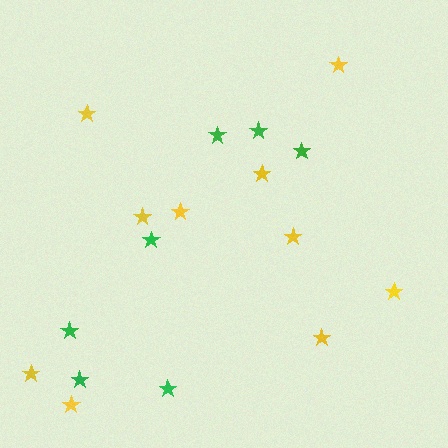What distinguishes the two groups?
There are 2 groups: one group of green stars (7) and one group of yellow stars (10).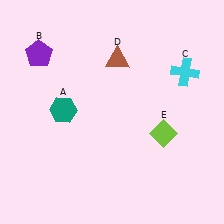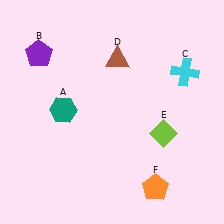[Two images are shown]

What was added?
An orange pentagon (F) was added in Image 2.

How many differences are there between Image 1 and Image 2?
There is 1 difference between the two images.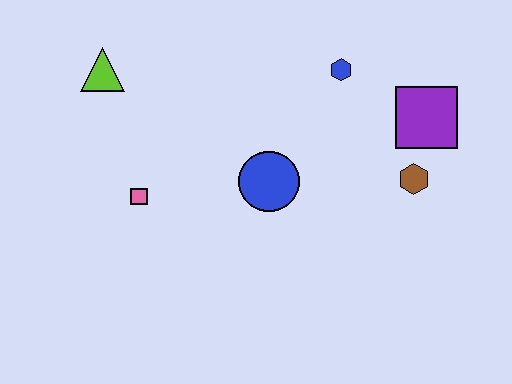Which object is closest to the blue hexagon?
The purple square is closest to the blue hexagon.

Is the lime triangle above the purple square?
Yes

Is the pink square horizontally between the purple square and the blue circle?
No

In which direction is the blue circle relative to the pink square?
The blue circle is to the right of the pink square.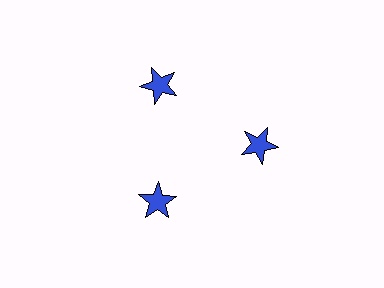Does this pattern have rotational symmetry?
Yes, this pattern has 3-fold rotational symmetry. It looks the same after rotating 120 degrees around the center.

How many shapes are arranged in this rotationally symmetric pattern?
There are 3 shapes, arranged in 3 groups of 1.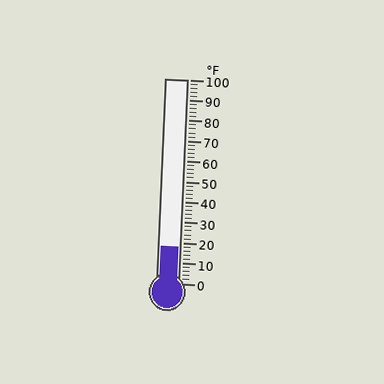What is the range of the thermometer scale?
The thermometer scale ranges from 0°F to 100°F.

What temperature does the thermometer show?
The thermometer shows approximately 18°F.